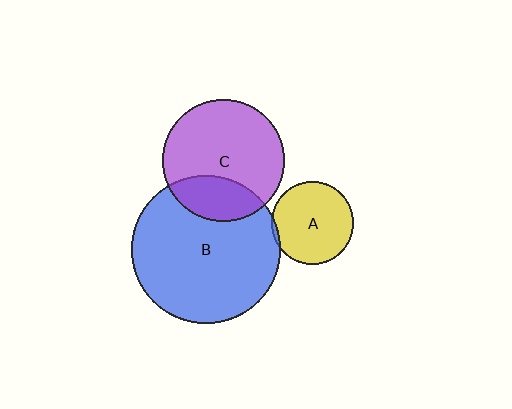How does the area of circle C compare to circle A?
Approximately 2.2 times.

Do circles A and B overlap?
Yes.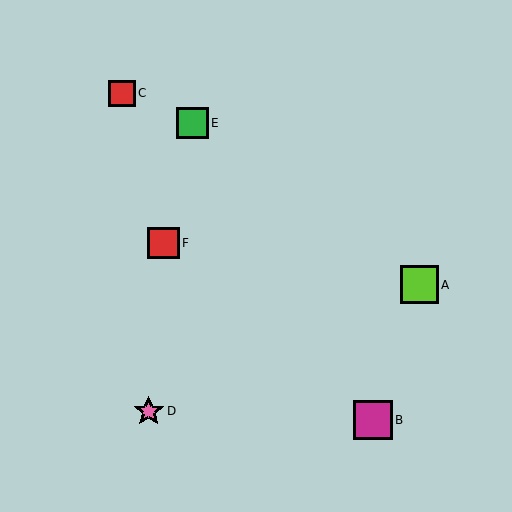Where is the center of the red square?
The center of the red square is at (122, 93).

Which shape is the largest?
The magenta square (labeled B) is the largest.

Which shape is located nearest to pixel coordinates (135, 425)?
The pink star (labeled D) at (149, 411) is nearest to that location.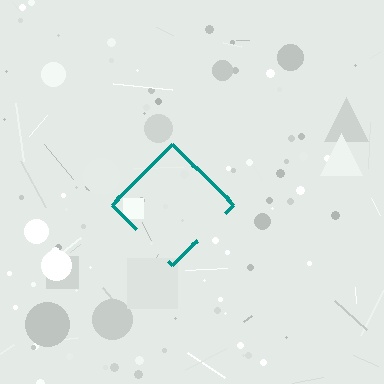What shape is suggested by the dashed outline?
The dashed outline suggests a diamond.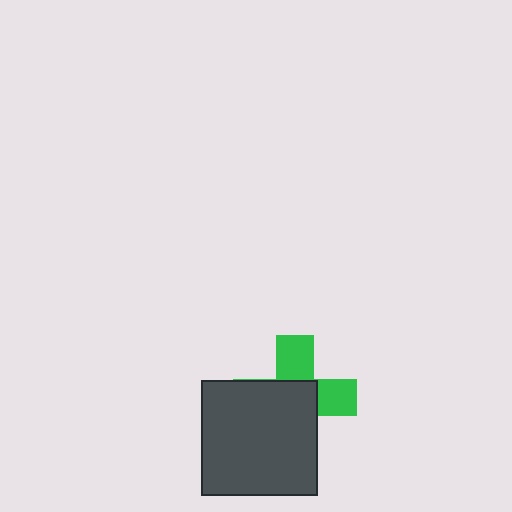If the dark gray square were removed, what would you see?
You would see the complete green cross.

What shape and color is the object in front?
The object in front is a dark gray square.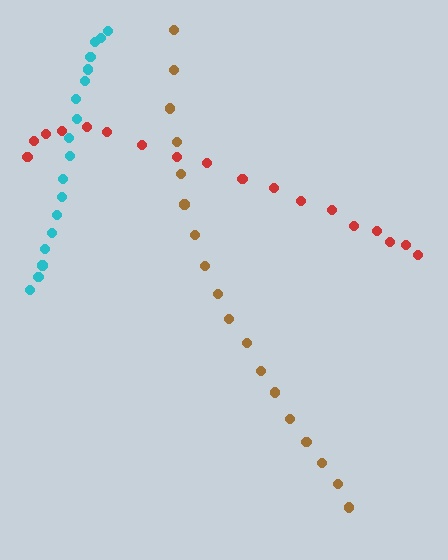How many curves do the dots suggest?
There are 3 distinct paths.